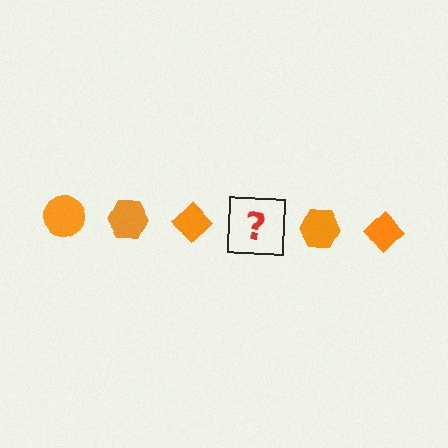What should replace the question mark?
The question mark should be replaced with an orange circle.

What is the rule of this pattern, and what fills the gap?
The rule is that the pattern cycles through circle, hexagon, diamond shapes in orange. The gap should be filled with an orange circle.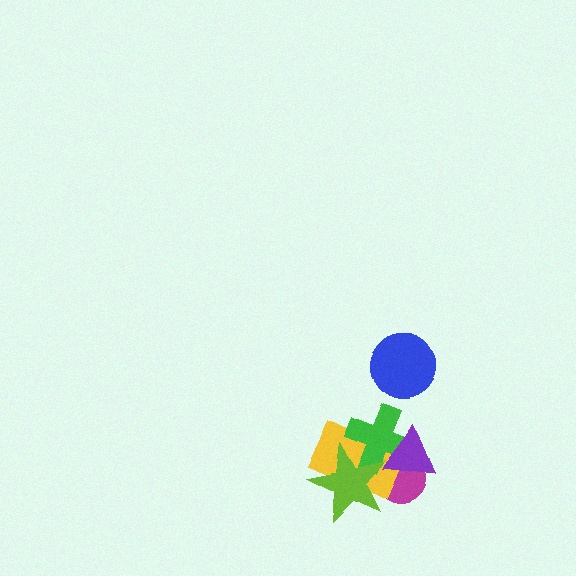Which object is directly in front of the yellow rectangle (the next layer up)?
The green cross is directly in front of the yellow rectangle.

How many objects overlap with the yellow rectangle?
4 objects overlap with the yellow rectangle.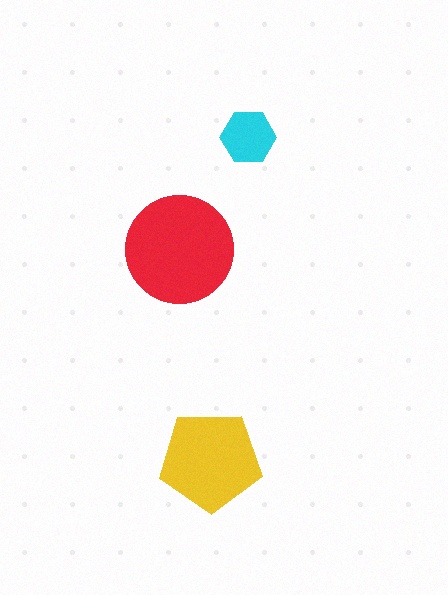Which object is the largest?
The red circle.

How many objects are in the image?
There are 3 objects in the image.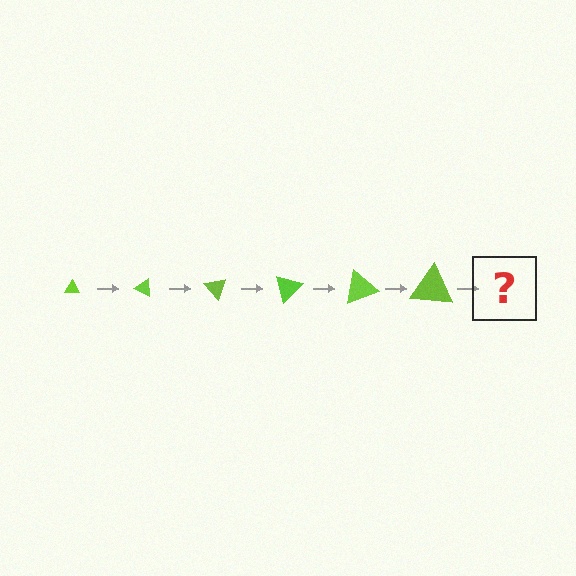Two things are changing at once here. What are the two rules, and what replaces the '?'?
The two rules are that the triangle grows larger each step and it rotates 25 degrees each step. The '?' should be a triangle, larger than the previous one and rotated 150 degrees from the start.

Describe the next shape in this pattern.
It should be a triangle, larger than the previous one and rotated 150 degrees from the start.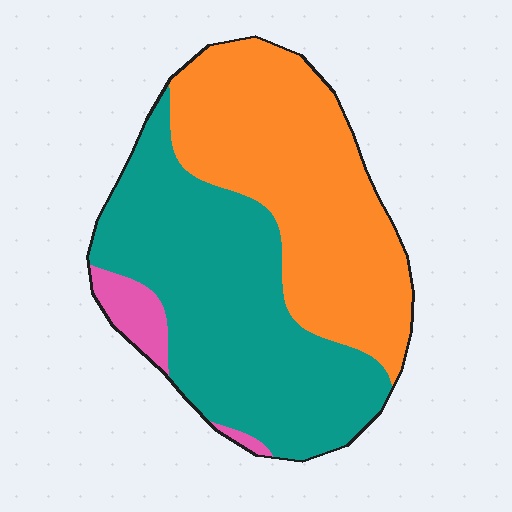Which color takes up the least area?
Pink, at roughly 5%.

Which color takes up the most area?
Teal, at roughly 50%.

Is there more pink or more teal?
Teal.